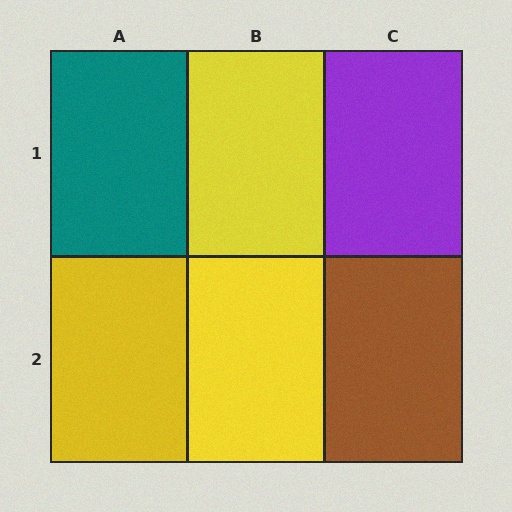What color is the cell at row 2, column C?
Brown.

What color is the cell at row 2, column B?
Yellow.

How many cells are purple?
1 cell is purple.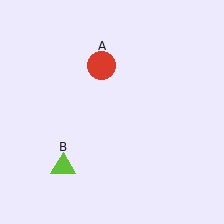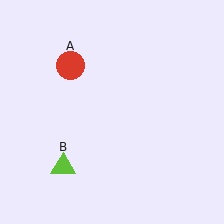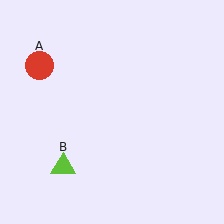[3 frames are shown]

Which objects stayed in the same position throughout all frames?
Lime triangle (object B) remained stationary.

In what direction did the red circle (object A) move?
The red circle (object A) moved left.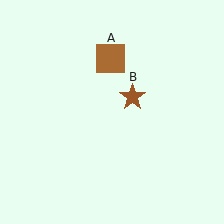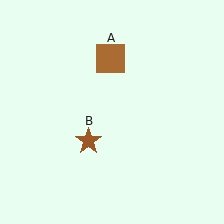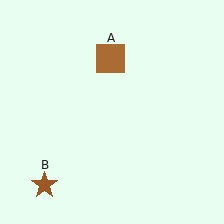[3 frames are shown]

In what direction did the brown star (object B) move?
The brown star (object B) moved down and to the left.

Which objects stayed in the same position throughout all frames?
Brown square (object A) remained stationary.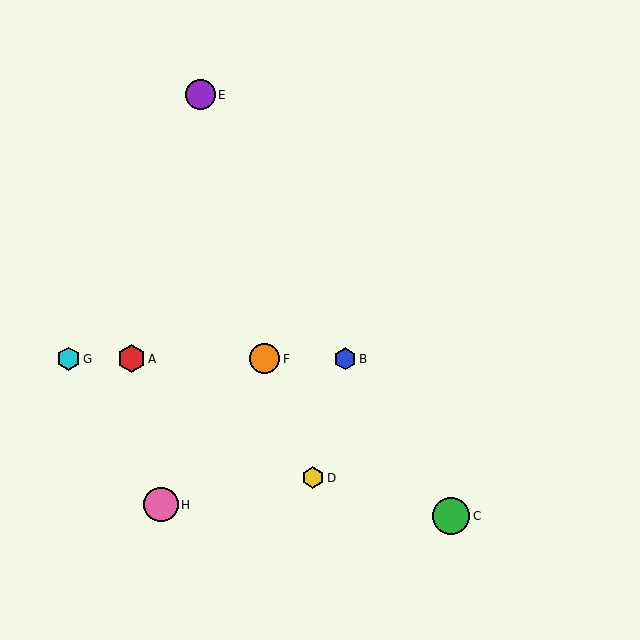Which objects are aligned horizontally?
Objects A, B, F, G are aligned horizontally.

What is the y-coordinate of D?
Object D is at y≈478.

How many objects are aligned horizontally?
4 objects (A, B, F, G) are aligned horizontally.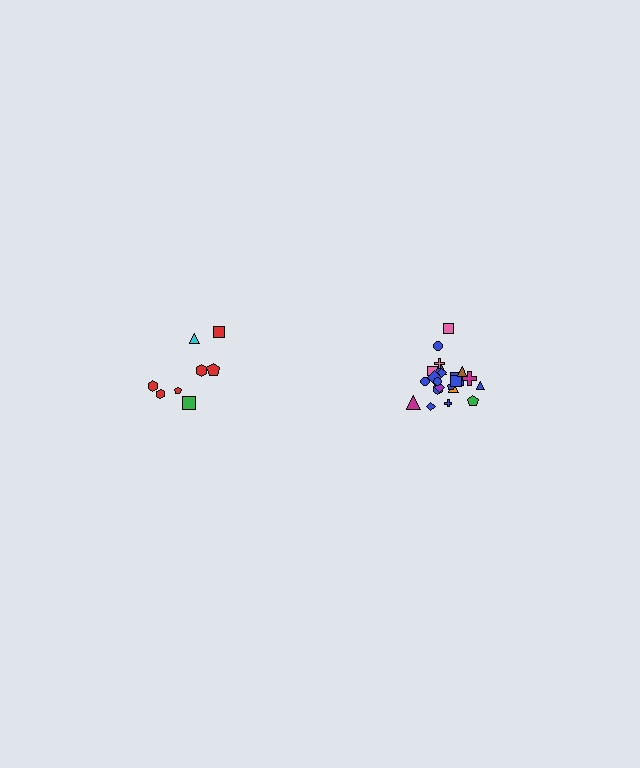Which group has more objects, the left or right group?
The right group.